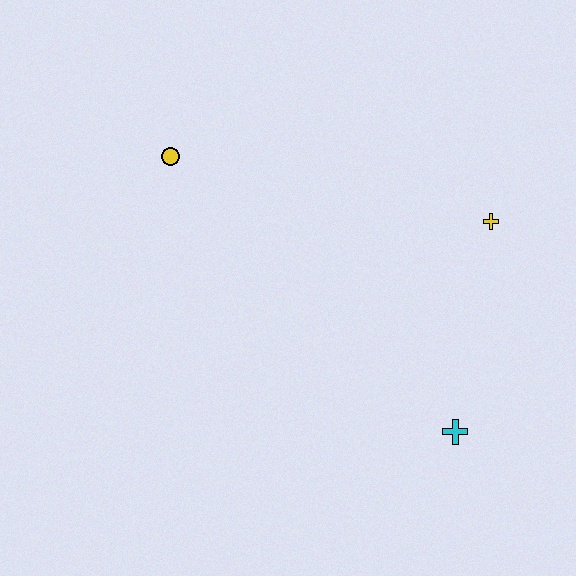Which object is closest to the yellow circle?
The yellow cross is closest to the yellow circle.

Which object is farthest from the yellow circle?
The cyan cross is farthest from the yellow circle.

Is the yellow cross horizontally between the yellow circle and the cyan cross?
No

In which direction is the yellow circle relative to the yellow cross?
The yellow circle is to the left of the yellow cross.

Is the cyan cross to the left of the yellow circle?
No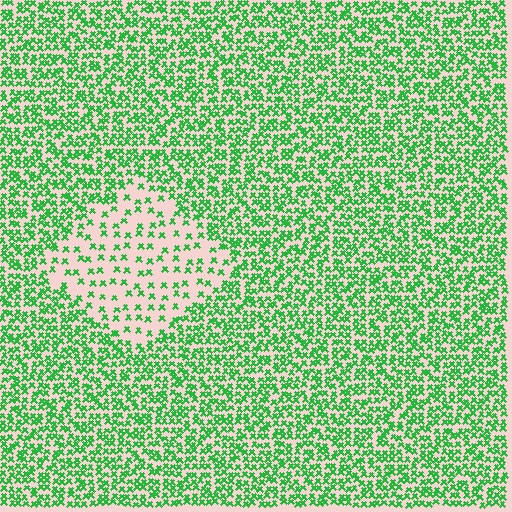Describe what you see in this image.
The image contains small green elements arranged at two different densities. A diamond-shaped region is visible where the elements are less densely packed than the surrounding area.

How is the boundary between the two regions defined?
The boundary is defined by a change in element density (approximately 2.7x ratio). All elements are the same color, size, and shape.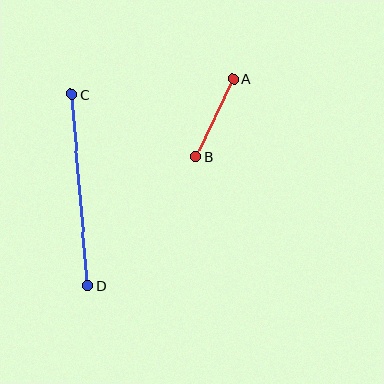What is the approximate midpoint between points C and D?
The midpoint is at approximately (80, 190) pixels.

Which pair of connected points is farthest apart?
Points C and D are farthest apart.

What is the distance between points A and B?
The distance is approximately 86 pixels.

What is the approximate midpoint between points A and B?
The midpoint is at approximately (215, 118) pixels.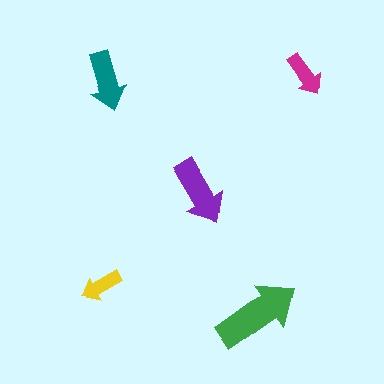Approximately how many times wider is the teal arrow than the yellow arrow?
About 1.5 times wider.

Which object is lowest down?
The green arrow is bottommost.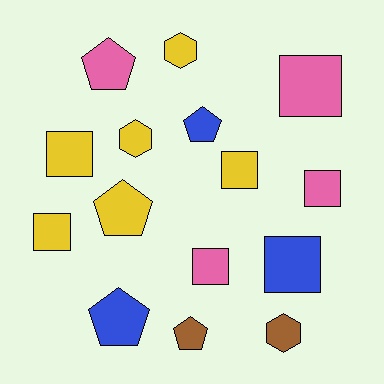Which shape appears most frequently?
Square, with 7 objects.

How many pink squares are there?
There are 3 pink squares.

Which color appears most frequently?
Yellow, with 6 objects.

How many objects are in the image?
There are 15 objects.